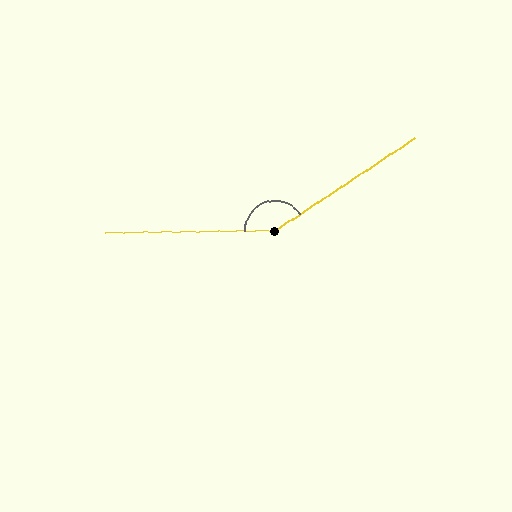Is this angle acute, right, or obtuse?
It is obtuse.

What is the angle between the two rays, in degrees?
Approximately 147 degrees.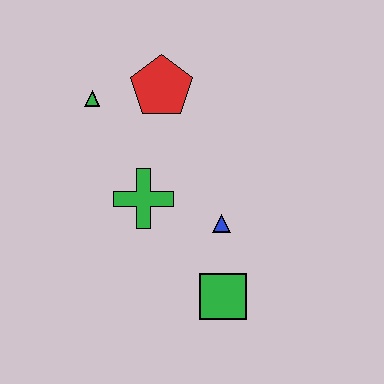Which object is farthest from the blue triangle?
The green triangle is farthest from the blue triangle.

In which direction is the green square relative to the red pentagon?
The green square is below the red pentagon.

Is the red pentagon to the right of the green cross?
Yes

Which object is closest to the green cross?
The blue triangle is closest to the green cross.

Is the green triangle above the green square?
Yes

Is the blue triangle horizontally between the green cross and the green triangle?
No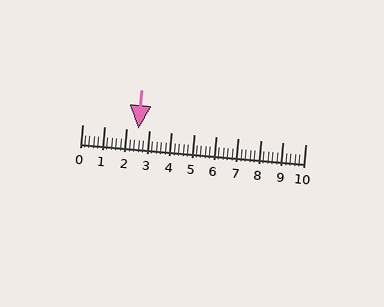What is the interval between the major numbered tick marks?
The major tick marks are spaced 1 units apart.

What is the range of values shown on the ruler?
The ruler shows values from 0 to 10.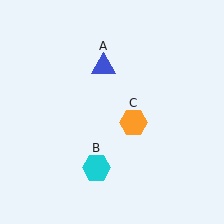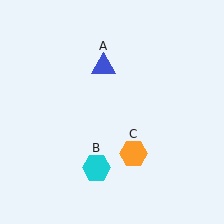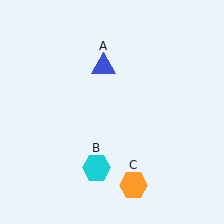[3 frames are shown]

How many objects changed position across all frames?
1 object changed position: orange hexagon (object C).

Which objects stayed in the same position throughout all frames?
Blue triangle (object A) and cyan hexagon (object B) remained stationary.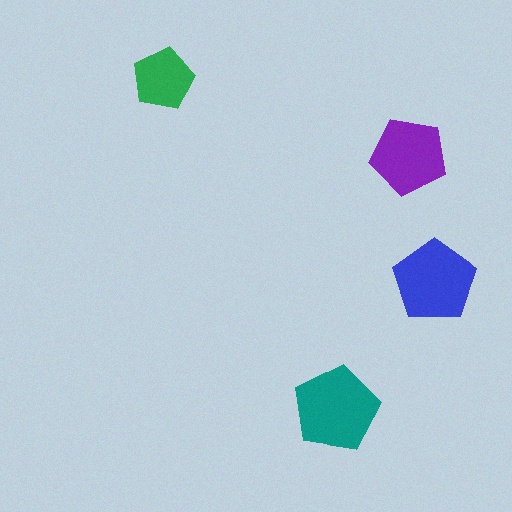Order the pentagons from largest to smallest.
the teal one, the blue one, the purple one, the green one.